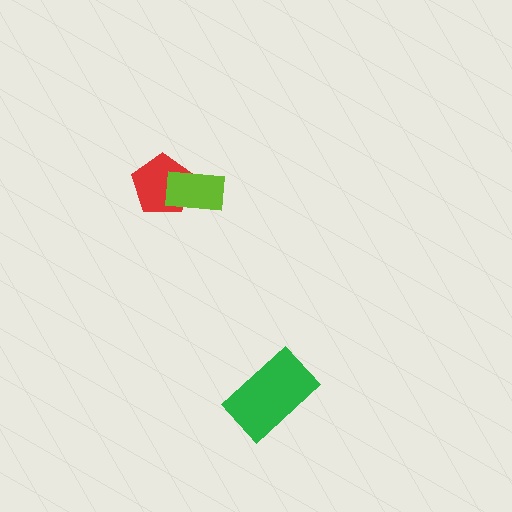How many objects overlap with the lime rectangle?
1 object overlaps with the lime rectangle.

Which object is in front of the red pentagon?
The lime rectangle is in front of the red pentagon.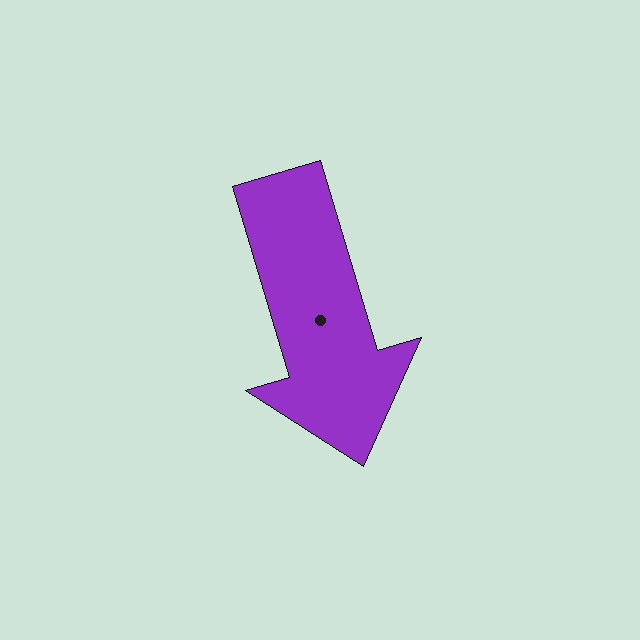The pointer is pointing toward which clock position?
Roughly 5 o'clock.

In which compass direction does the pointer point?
South.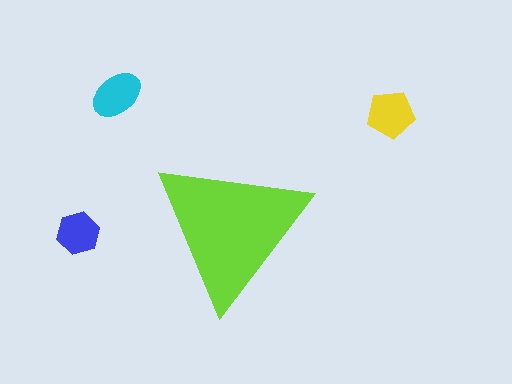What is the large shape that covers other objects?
A lime triangle.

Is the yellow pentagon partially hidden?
No, the yellow pentagon is fully visible.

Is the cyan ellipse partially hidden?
No, the cyan ellipse is fully visible.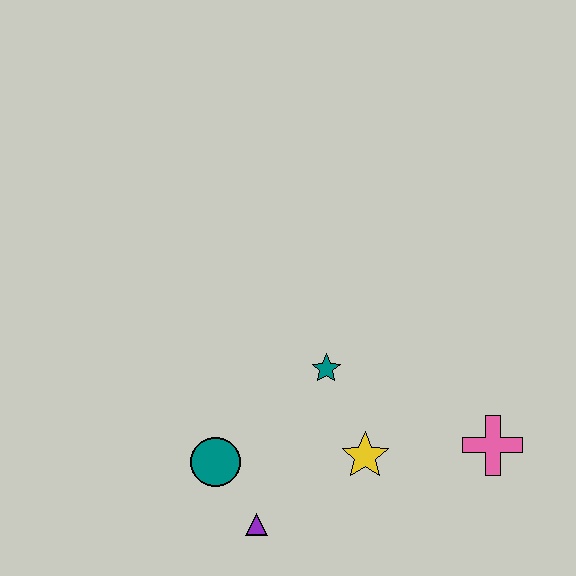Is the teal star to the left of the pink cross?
Yes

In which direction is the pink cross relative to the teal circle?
The pink cross is to the right of the teal circle.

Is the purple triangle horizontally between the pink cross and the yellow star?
No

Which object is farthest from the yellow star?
The teal circle is farthest from the yellow star.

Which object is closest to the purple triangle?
The teal circle is closest to the purple triangle.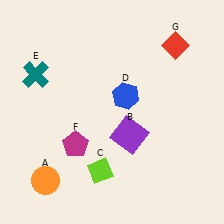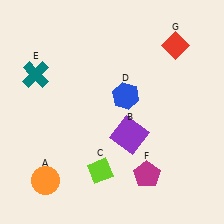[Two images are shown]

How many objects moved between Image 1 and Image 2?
1 object moved between the two images.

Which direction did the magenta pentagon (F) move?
The magenta pentagon (F) moved right.